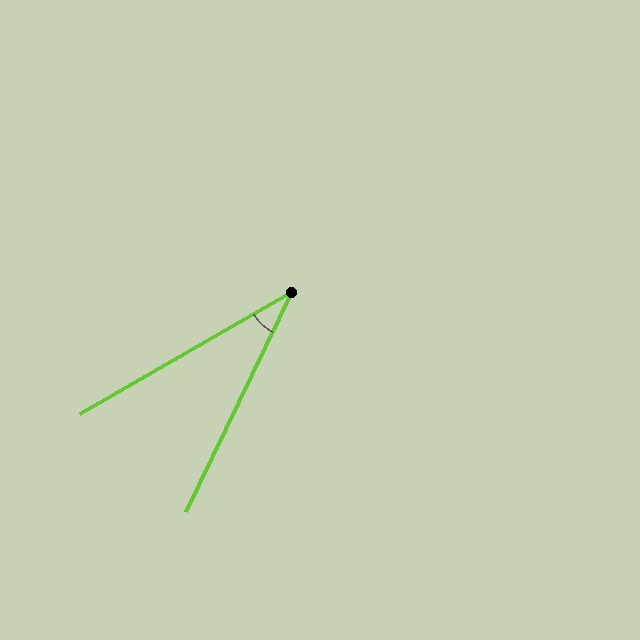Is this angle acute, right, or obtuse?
It is acute.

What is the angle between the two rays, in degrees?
Approximately 35 degrees.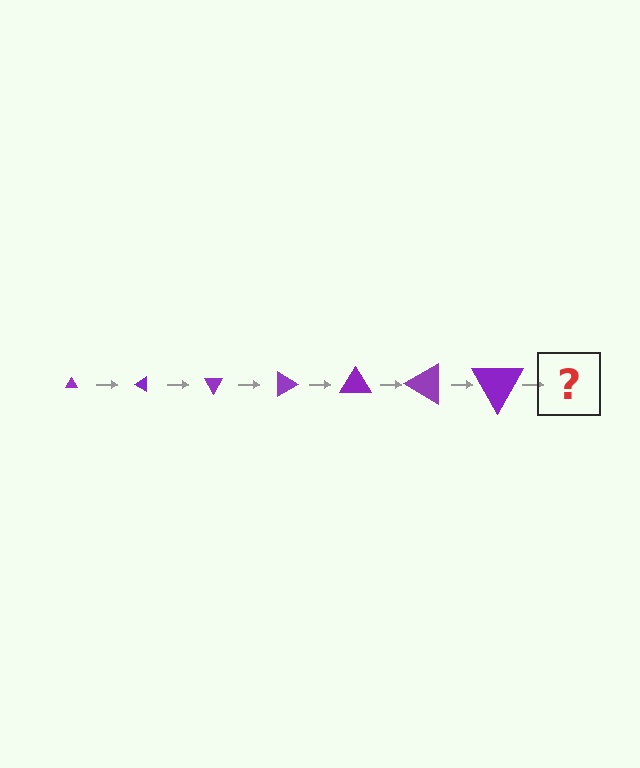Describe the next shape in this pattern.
It should be a triangle, larger than the previous one and rotated 210 degrees from the start.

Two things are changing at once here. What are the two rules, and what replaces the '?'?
The two rules are that the triangle grows larger each step and it rotates 30 degrees each step. The '?' should be a triangle, larger than the previous one and rotated 210 degrees from the start.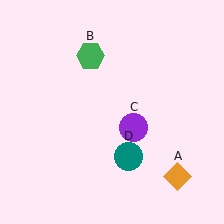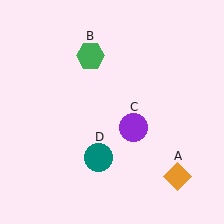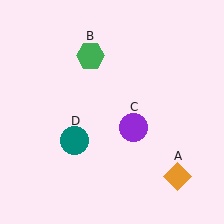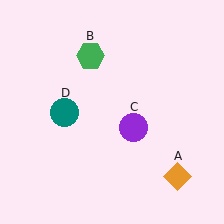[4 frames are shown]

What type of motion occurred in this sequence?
The teal circle (object D) rotated clockwise around the center of the scene.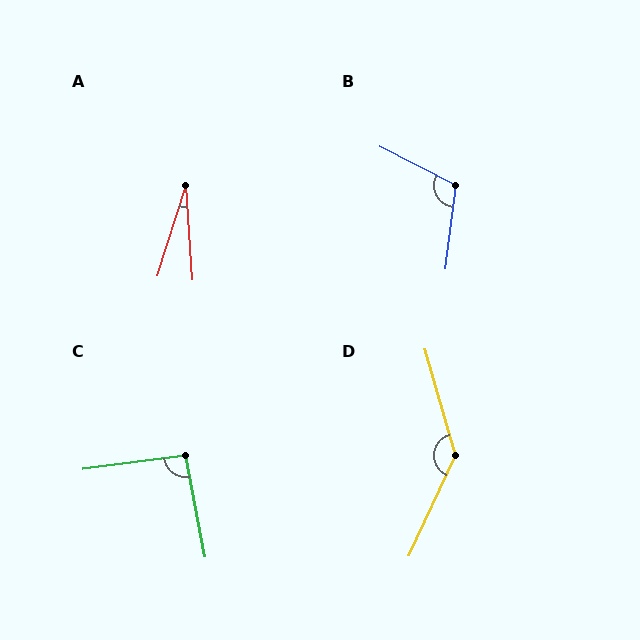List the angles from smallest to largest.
A (21°), C (93°), B (110°), D (139°).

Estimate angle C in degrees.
Approximately 93 degrees.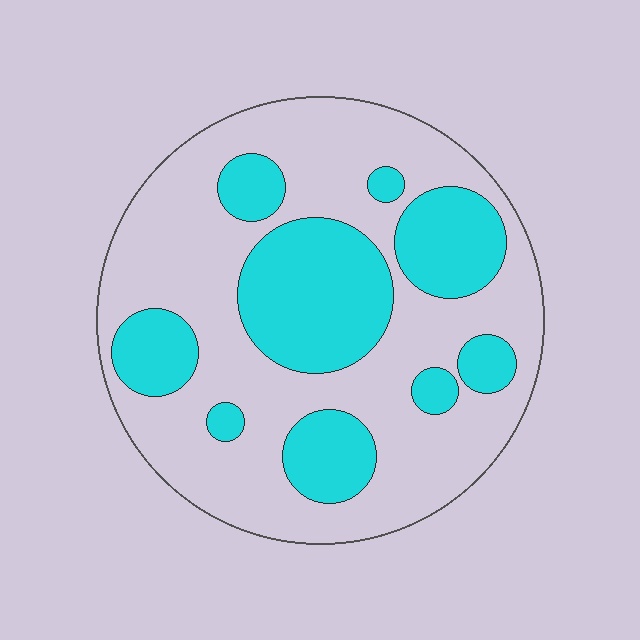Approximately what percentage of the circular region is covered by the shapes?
Approximately 35%.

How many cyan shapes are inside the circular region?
9.